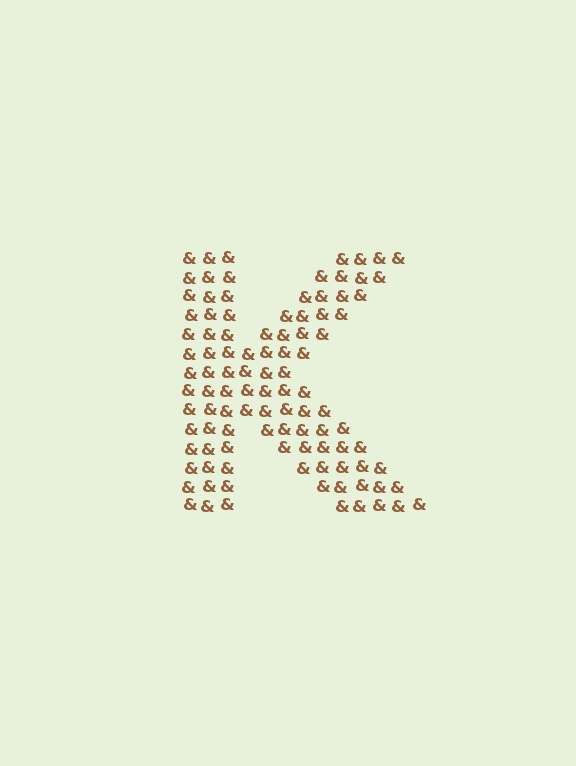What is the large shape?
The large shape is the letter K.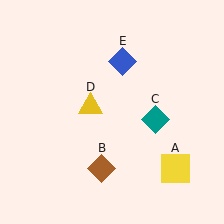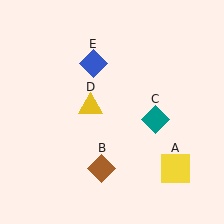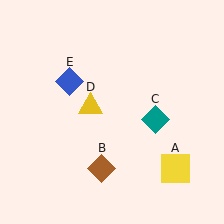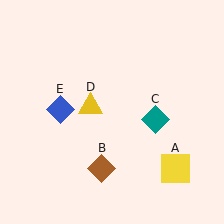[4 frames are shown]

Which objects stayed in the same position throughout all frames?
Yellow square (object A) and brown diamond (object B) and teal diamond (object C) and yellow triangle (object D) remained stationary.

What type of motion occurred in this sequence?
The blue diamond (object E) rotated counterclockwise around the center of the scene.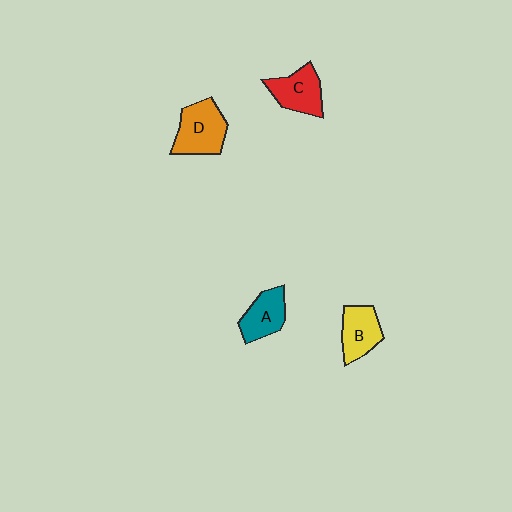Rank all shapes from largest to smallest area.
From largest to smallest: D (orange), C (red), B (yellow), A (teal).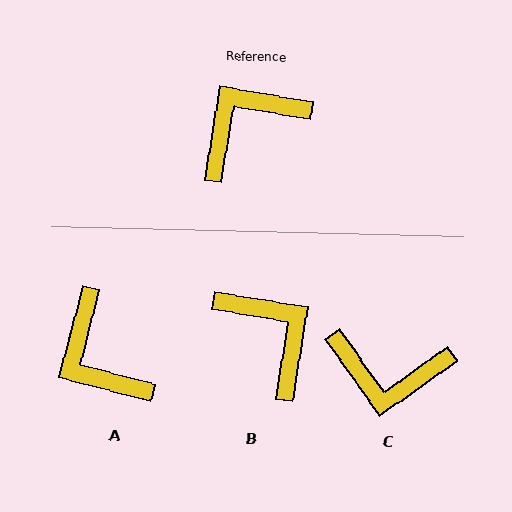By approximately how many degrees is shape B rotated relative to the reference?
Approximately 90 degrees clockwise.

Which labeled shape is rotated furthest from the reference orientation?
C, about 135 degrees away.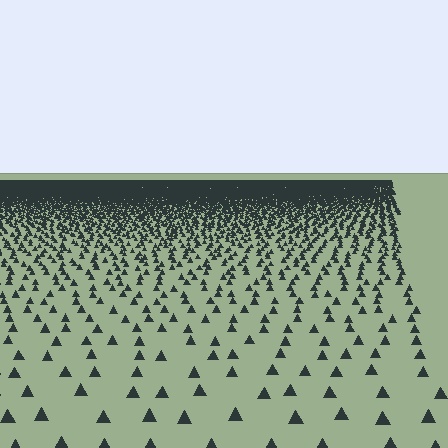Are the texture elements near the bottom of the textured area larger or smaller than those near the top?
Larger. Near the bottom, elements are closer to the viewer and appear at a bigger on-screen size.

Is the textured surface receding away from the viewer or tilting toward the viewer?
The surface is receding away from the viewer. Texture elements get smaller and denser toward the top.